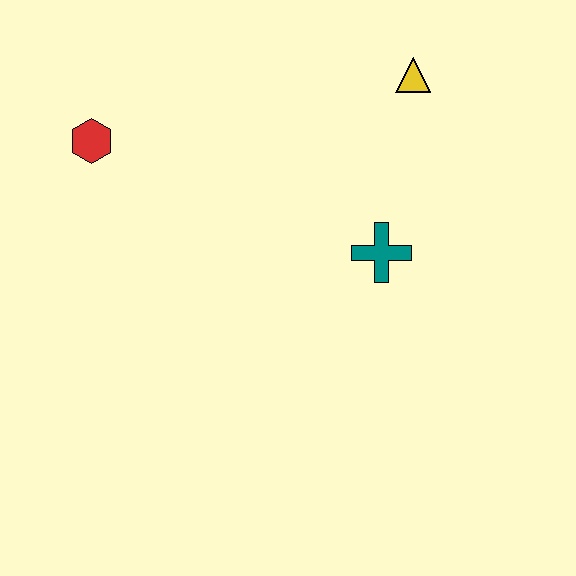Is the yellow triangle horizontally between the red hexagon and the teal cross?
No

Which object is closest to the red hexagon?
The teal cross is closest to the red hexagon.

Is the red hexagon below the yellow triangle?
Yes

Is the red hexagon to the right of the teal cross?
No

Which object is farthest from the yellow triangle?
The red hexagon is farthest from the yellow triangle.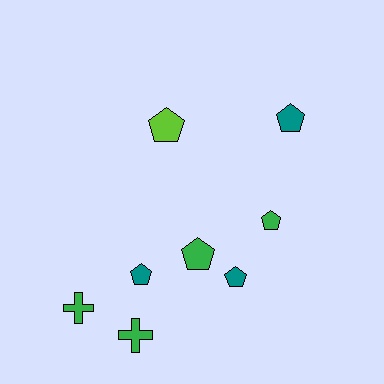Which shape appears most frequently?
Pentagon, with 6 objects.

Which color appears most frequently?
Green, with 4 objects.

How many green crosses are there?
There are 2 green crosses.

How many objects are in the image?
There are 8 objects.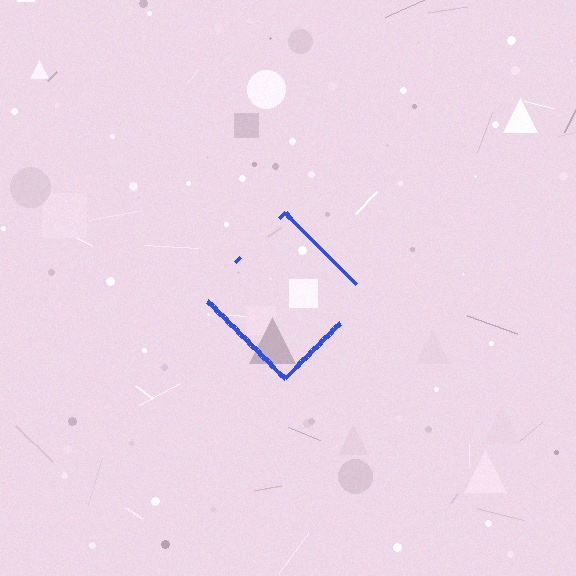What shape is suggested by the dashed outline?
The dashed outline suggests a diamond.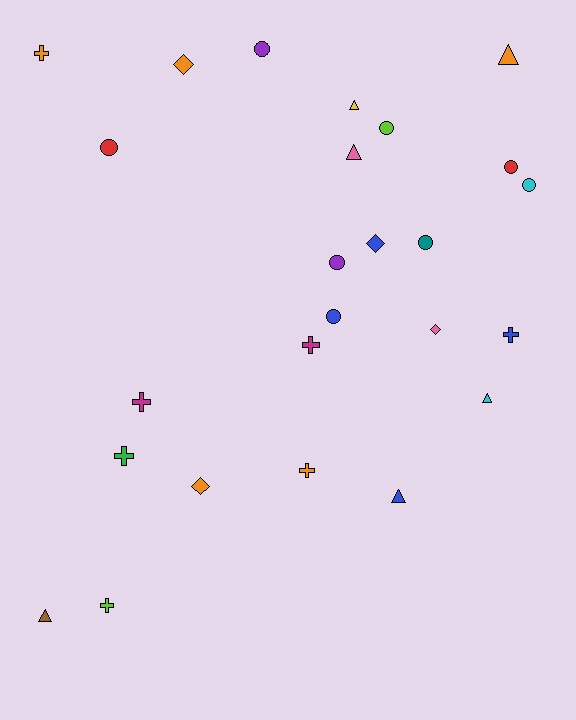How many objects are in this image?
There are 25 objects.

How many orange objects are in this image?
There are 5 orange objects.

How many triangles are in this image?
There are 6 triangles.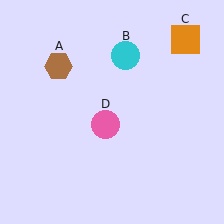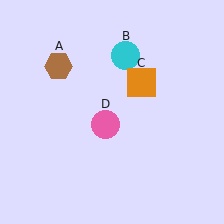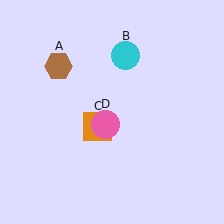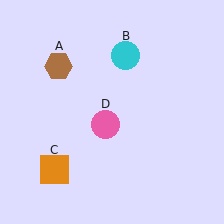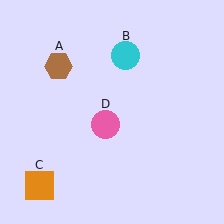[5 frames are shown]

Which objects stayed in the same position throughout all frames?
Brown hexagon (object A) and cyan circle (object B) and pink circle (object D) remained stationary.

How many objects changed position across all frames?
1 object changed position: orange square (object C).